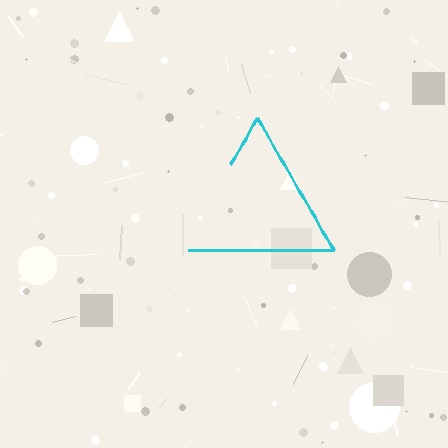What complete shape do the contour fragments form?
The contour fragments form a triangle.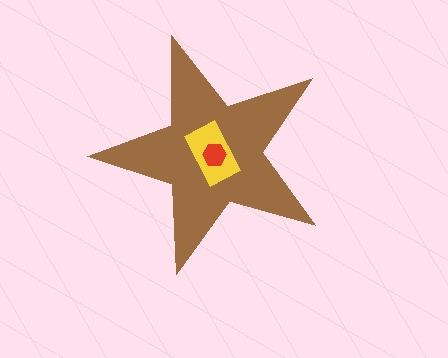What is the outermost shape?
The brown star.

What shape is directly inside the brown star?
The yellow rectangle.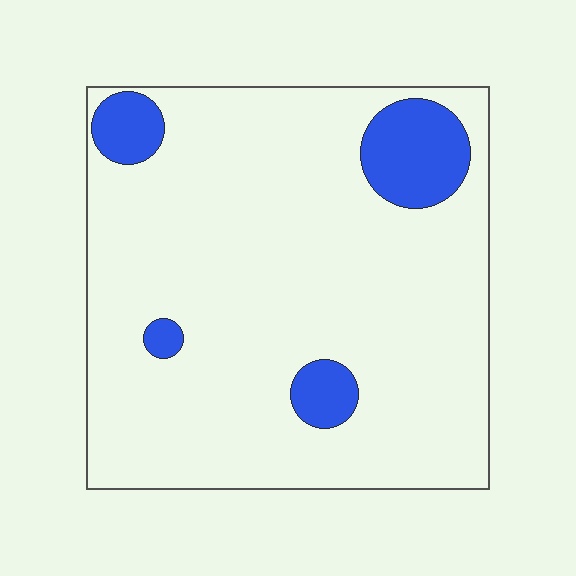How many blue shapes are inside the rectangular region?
4.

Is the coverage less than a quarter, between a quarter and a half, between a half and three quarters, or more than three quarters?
Less than a quarter.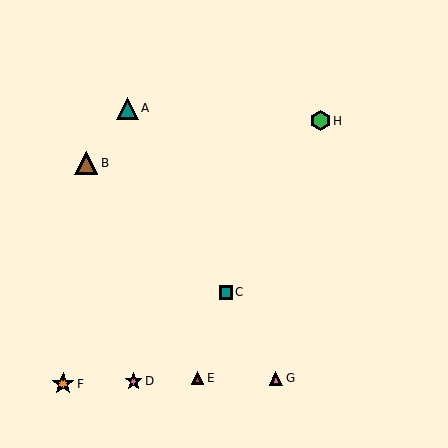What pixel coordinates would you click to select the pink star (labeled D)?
Click at (134, 381) to select the pink star D.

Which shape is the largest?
The brown triangle (labeled B) is the largest.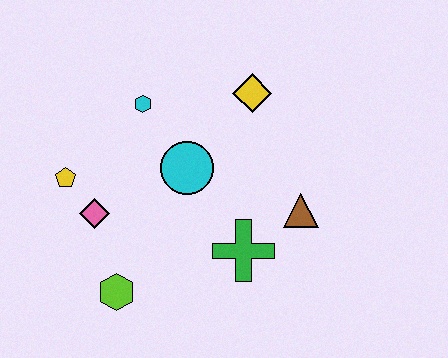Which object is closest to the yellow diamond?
The cyan circle is closest to the yellow diamond.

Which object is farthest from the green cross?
The yellow pentagon is farthest from the green cross.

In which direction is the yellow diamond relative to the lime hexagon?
The yellow diamond is above the lime hexagon.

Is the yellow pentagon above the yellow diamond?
No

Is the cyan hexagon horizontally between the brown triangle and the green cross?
No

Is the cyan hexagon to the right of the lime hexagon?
Yes